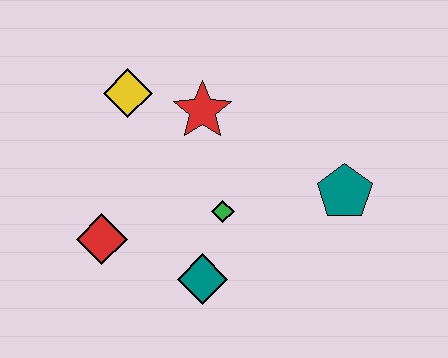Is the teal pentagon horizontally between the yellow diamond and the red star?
No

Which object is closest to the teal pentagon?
The green diamond is closest to the teal pentagon.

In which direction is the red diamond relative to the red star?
The red diamond is below the red star.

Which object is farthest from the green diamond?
The yellow diamond is farthest from the green diamond.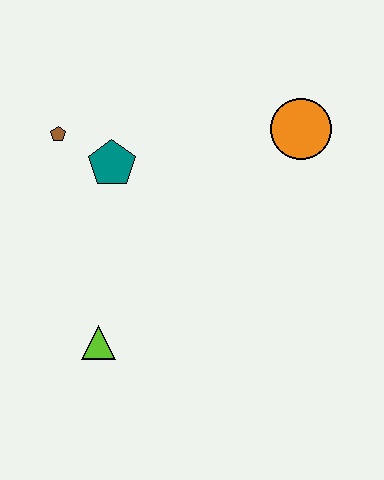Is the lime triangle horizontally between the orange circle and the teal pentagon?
No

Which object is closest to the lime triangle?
The teal pentagon is closest to the lime triangle.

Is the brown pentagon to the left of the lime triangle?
Yes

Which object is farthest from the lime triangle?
The orange circle is farthest from the lime triangle.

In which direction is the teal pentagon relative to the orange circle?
The teal pentagon is to the left of the orange circle.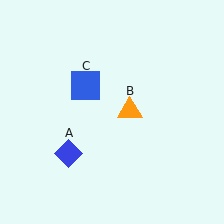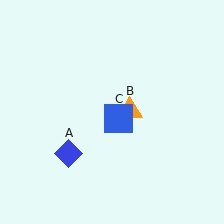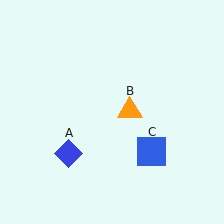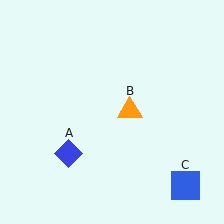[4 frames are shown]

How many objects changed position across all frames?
1 object changed position: blue square (object C).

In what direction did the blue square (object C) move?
The blue square (object C) moved down and to the right.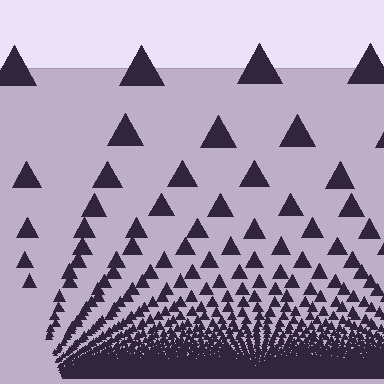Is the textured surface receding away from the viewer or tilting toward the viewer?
The surface appears to tilt toward the viewer. Texture elements get larger and sparser toward the top.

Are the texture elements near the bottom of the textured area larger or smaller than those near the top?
Smaller. The gradient is inverted — elements near the bottom are smaller and denser.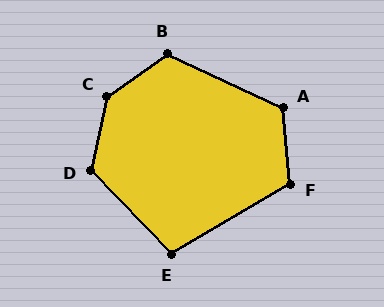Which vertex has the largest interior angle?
C, at approximately 137 degrees.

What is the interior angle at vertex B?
Approximately 120 degrees (obtuse).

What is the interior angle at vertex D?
Approximately 124 degrees (obtuse).